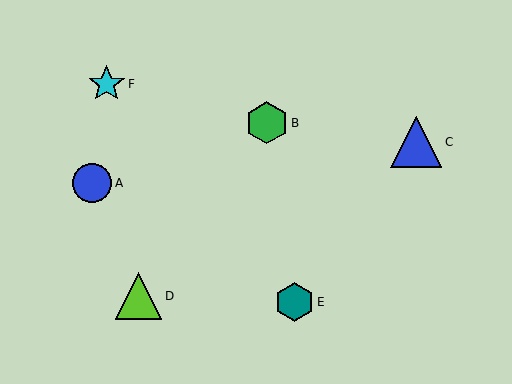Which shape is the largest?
The blue triangle (labeled C) is the largest.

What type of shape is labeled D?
Shape D is a lime triangle.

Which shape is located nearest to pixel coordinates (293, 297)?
The teal hexagon (labeled E) at (295, 302) is nearest to that location.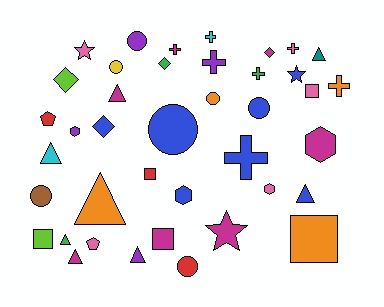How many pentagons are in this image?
There are 2 pentagons.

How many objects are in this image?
There are 40 objects.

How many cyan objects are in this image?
There are 2 cyan objects.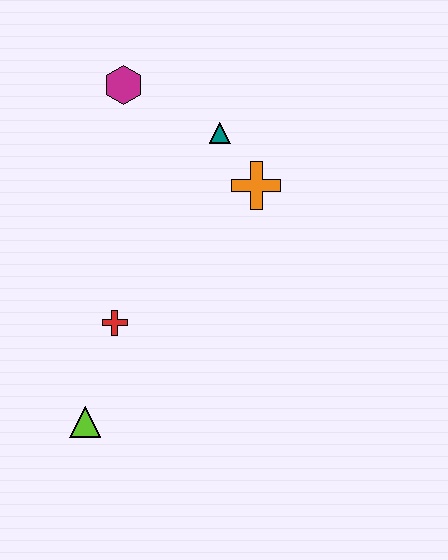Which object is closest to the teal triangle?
The orange cross is closest to the teal triangle.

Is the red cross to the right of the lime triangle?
Yes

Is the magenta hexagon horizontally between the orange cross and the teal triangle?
No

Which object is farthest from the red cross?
The magenta hexagon is farthest from the red cross.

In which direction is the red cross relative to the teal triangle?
The red cross is below the teal triangle.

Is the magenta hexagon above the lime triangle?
Yes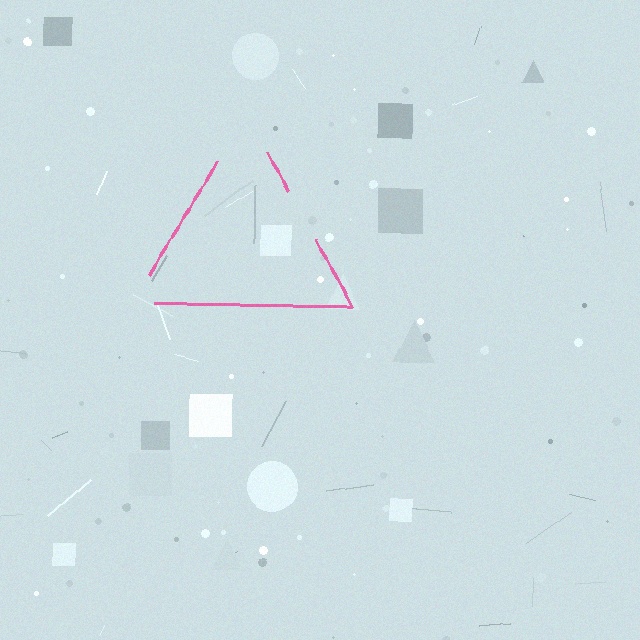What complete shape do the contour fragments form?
The contour fragments form a triangle.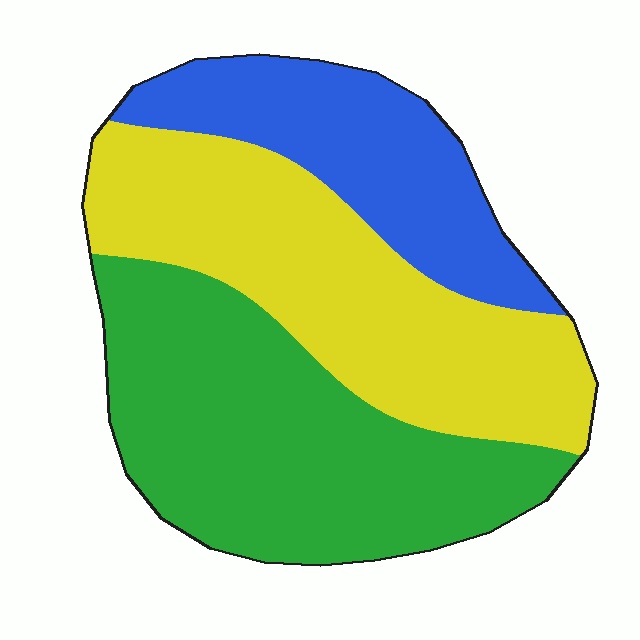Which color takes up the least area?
Blue, at roughly 20%.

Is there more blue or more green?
Green.